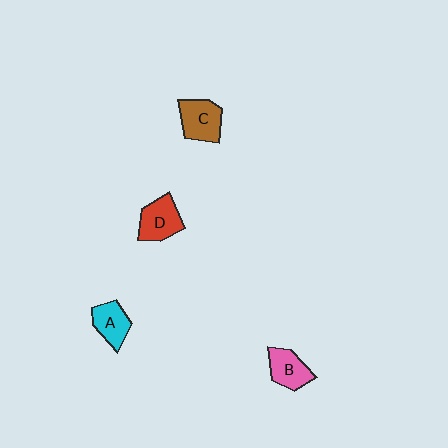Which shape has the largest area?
Shape C (brown).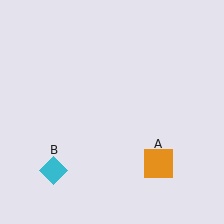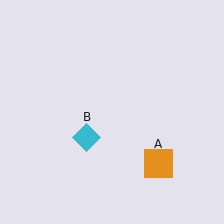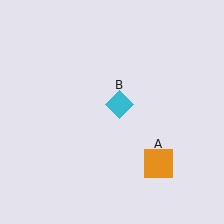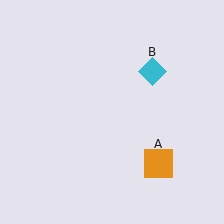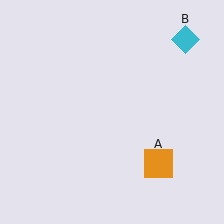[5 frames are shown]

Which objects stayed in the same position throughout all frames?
Orange square (object A) remained stationary.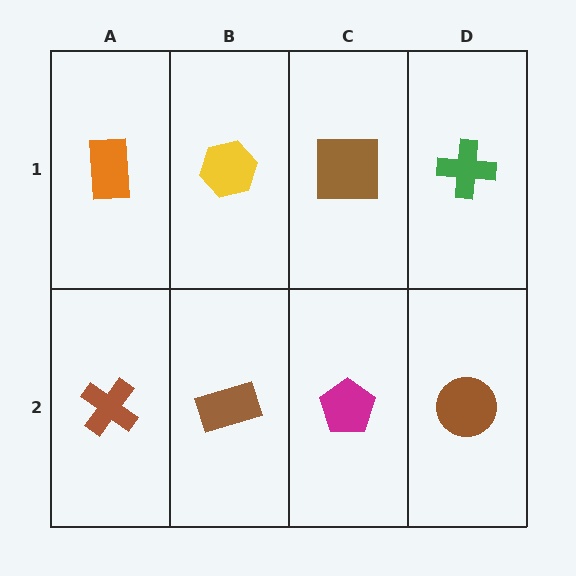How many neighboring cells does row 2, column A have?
2.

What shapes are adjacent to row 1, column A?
A brown cross (row 2, column A), a yellow hexagon (row 1, column B).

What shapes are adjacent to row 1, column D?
A brown circle (row 2, column D), a brown square (row 1, column C).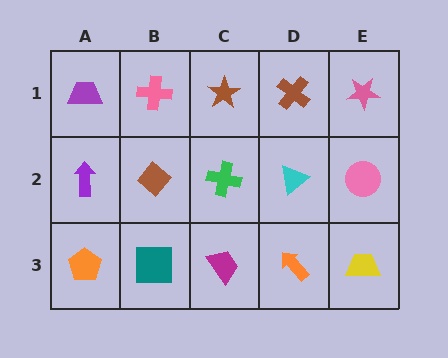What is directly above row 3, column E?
A pink circle.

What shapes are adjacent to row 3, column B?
A brown diamond (row 2, column B), an orange pentagon (row 3, column A), a magenta trapezoid (row 3, column C).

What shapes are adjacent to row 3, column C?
A green cross (row 2, column C), a teal square (row 3, column B), an orange arrow (row 3, column D).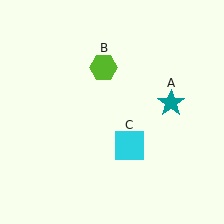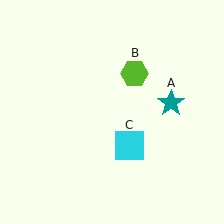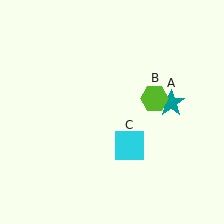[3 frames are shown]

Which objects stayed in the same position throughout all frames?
Teal star (object A) and cyan square (object C) remained stationary.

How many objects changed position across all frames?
1 object changed position: lime hexagon (object B).